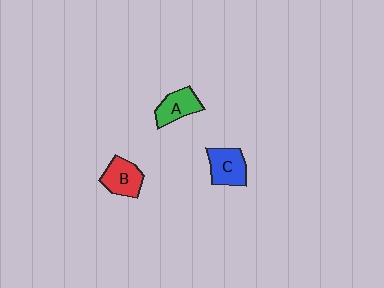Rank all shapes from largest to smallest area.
From largest to smallest: C (blue), B (red), A (green).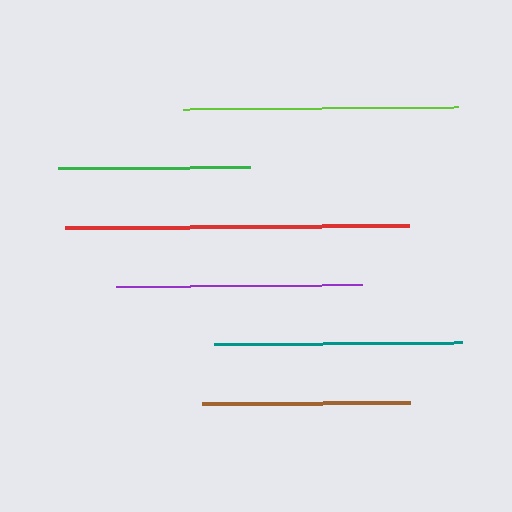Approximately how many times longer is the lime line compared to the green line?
The lime line is approximately 1.4 times the length of the green line.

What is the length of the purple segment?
The purple segment is approximately 246 pixels long.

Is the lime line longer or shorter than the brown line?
The lime line is longer than the brown line.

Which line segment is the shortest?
The green line is the shortest at approximately 192 pixels.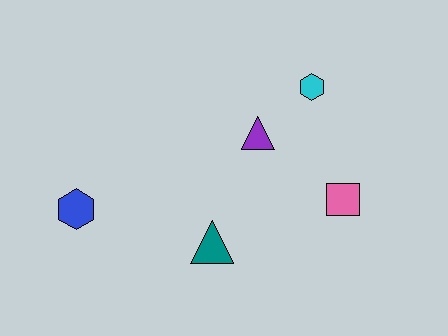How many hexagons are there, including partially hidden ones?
There are 2 hexagons.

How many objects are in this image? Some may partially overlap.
There are 5 objects.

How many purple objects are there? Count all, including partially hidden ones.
There is 1 purple object.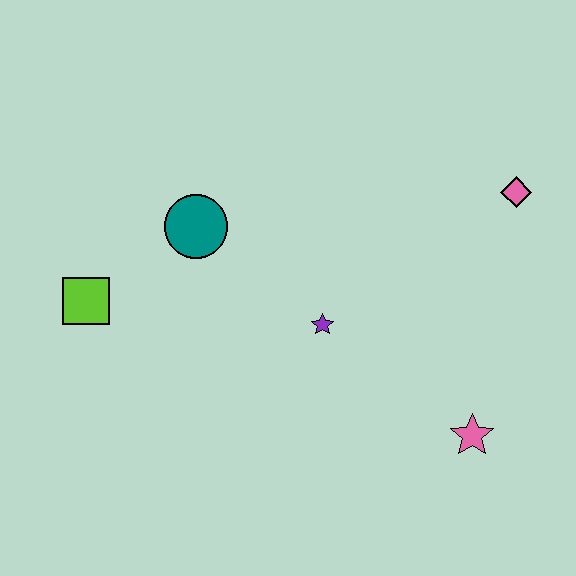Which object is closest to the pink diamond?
The purple star is closest to the pink diamond.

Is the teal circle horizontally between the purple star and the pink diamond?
No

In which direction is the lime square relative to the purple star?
The lime square is to the left of the purple star.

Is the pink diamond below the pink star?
No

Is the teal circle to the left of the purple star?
Yes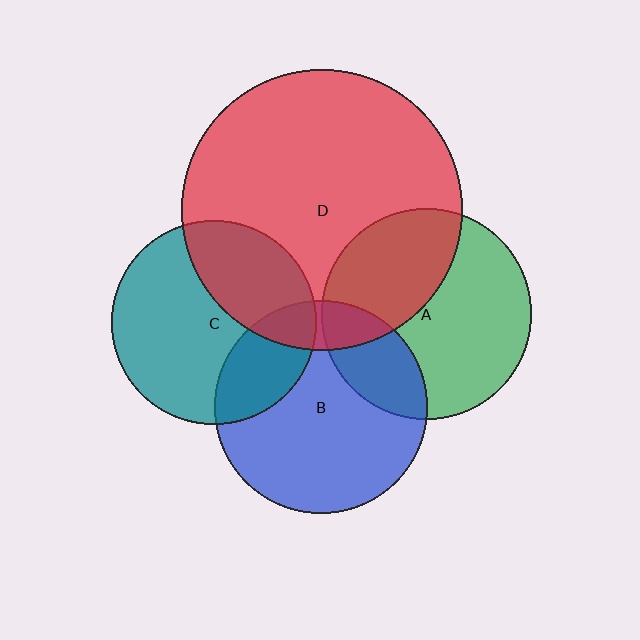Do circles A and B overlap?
Yes.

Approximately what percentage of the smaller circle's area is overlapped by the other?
Approximately 20%.